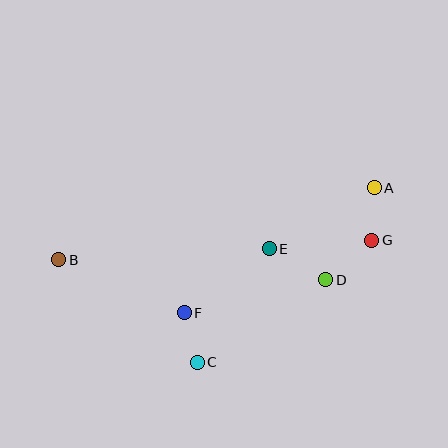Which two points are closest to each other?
Points C and F are closest to each other.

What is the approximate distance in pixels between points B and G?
The distance between B and G is approximately 314 pixels.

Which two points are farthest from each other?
Points A and B are farthest from each other.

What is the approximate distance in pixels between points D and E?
The distance between D and E is approximately 64 pixels.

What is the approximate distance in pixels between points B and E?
The distance between B and E is approximately 211 pixels.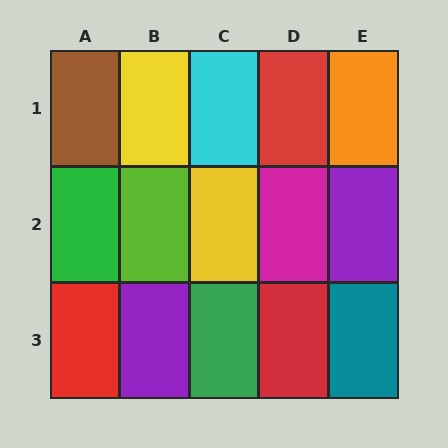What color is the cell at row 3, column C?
Green.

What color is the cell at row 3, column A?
Red.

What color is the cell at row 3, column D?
Red.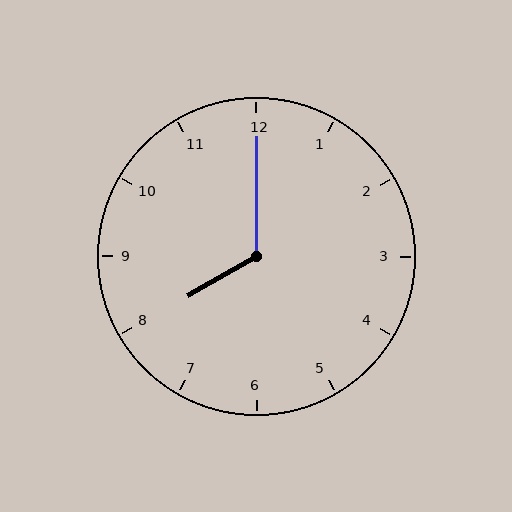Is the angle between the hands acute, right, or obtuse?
It is obtuse.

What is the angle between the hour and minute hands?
Approximately 120 degrees.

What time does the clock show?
8:00.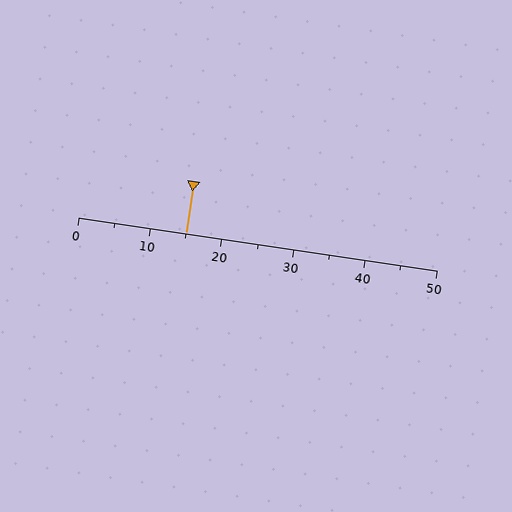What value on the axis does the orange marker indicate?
The marker indicates approximately 15.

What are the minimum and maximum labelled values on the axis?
The axis runs from 0 to 50.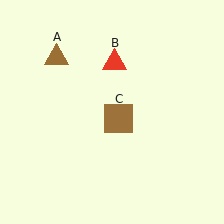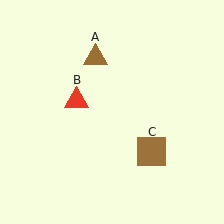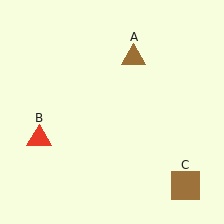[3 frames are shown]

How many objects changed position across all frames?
3 objects changed position: brown triangle (object A), red triangle (object B), brown square (object C).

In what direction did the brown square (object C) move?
The brown square (object C) moved down and to the right.